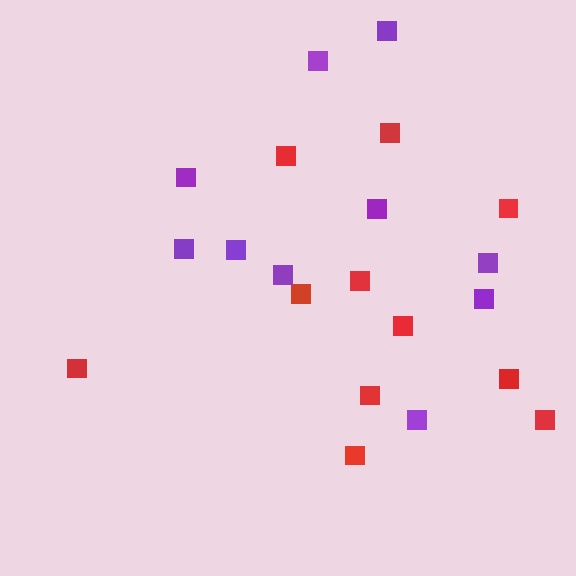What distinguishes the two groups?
There are 2 groups: one group of red squares (11) and one group of purple squares (10).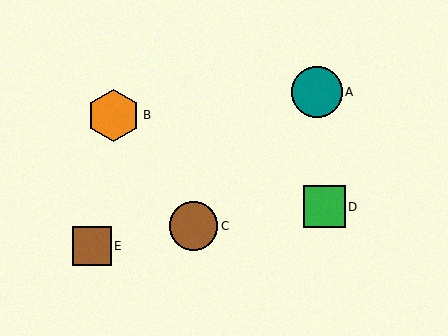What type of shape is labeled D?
Shape D is a green square.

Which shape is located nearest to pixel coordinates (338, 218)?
The green square (labeled D) at (324, 207) is nearest to that location.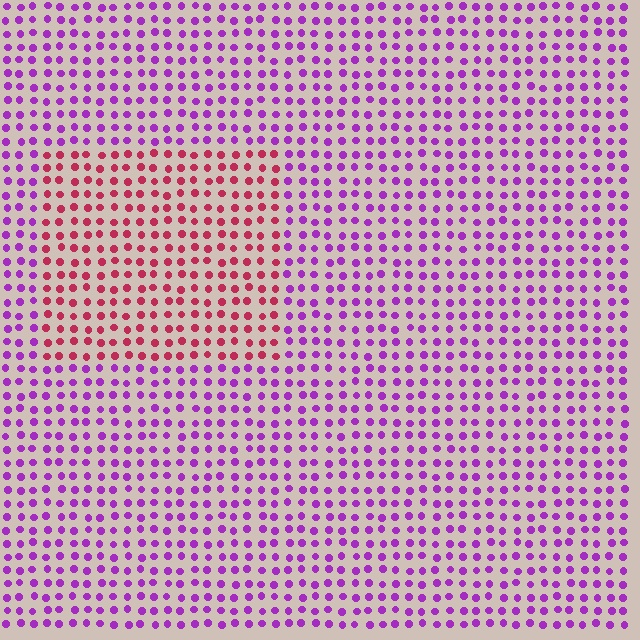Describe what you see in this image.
The image is filled with small purple elements in a uniform arrangement. A rectangle-shaped region is visible where the elements are tinted to a slightly different hue, forming a subtle color boundary.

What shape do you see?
I see a rectangle.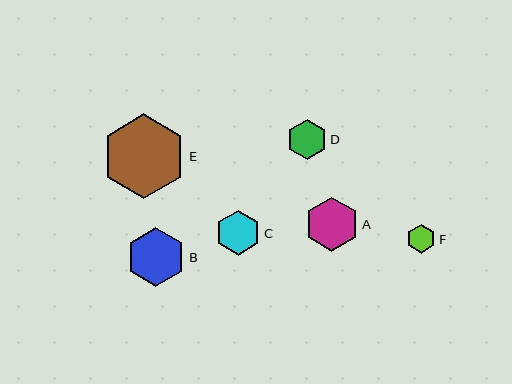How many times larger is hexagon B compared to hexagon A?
Hexagon B is approximately 1.1 times the size of hexagon A.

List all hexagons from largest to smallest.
From largest to smallest: E, B, A, C, D, F.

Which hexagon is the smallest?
Hexagon F is the smallest with a size of approximately 29 pixels.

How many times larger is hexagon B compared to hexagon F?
Hexagon B is approximately 2.0 times the size of hexagon F.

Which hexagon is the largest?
Hexagon E is the largest with a size of approximately 85 pixels.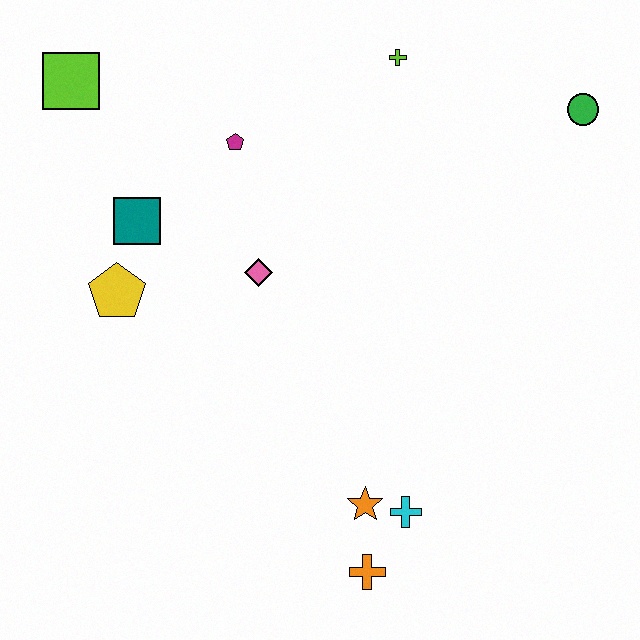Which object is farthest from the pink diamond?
The green circle is farthest from the pink diamond.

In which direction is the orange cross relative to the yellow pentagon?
The orange cross is below the yellow pentagon.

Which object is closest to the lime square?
The teal square is closest to the lime square.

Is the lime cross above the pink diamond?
Yes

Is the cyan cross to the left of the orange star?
No